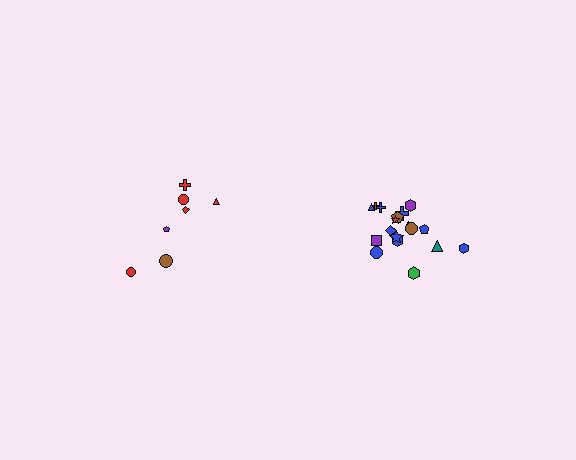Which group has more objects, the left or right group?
The right group.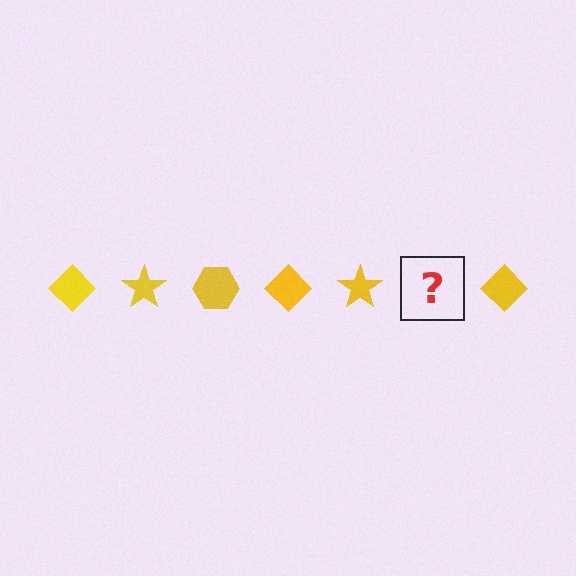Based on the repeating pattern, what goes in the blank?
The blank should be a yellow hexagon.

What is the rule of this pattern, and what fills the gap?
The rule is that the pattern cycles through diamond, star, hexagon shapes in yellow. The gap should be filled with a yellow hexagon.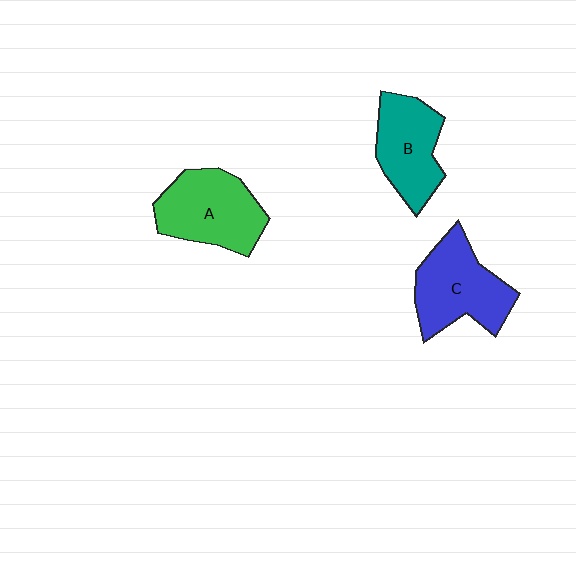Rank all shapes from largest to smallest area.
From largest to smallest: C (blue), A (green), B (teal).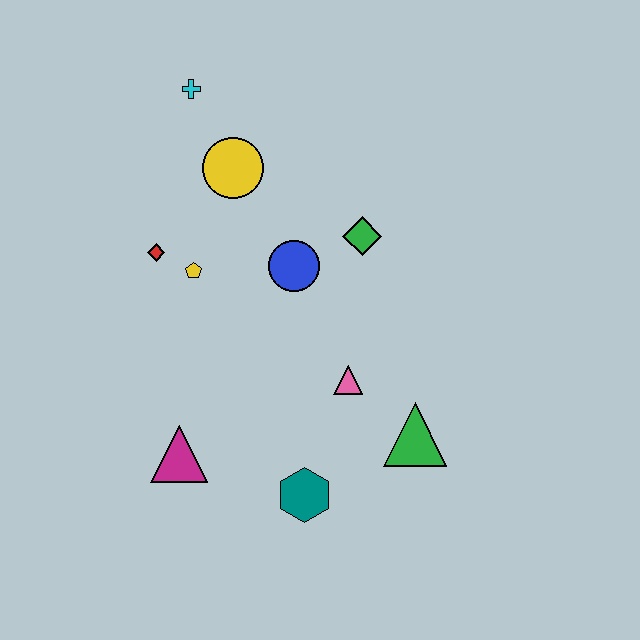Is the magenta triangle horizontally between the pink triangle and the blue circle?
No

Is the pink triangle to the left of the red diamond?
No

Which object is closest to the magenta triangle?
The teal hexagon is closest to the magenta triangle.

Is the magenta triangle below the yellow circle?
Yes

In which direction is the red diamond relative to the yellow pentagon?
The red diamond is to the left of the yellow pentagon.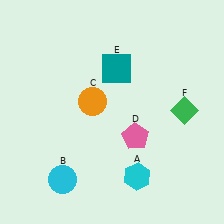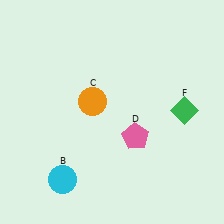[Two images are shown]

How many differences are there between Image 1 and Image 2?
There are 2 differences between the two images.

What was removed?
The teal square (E), the cyan hexagon (A) were removed in Image 2.